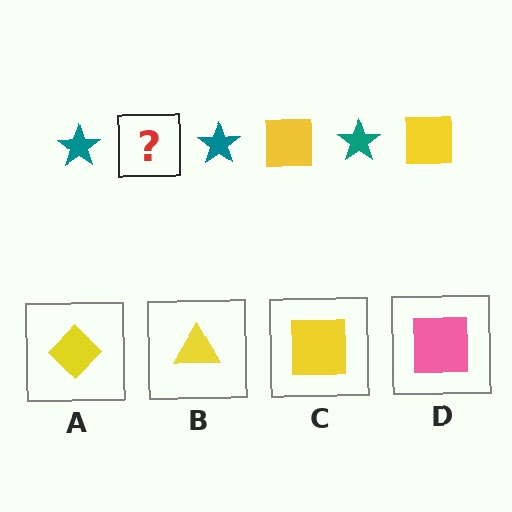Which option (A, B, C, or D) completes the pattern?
C.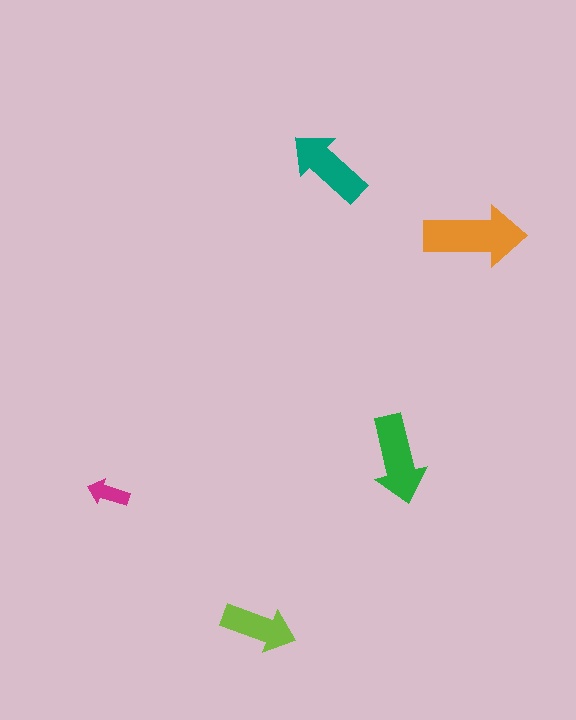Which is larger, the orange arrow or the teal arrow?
The orange one.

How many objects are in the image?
There are 5 objects in the image.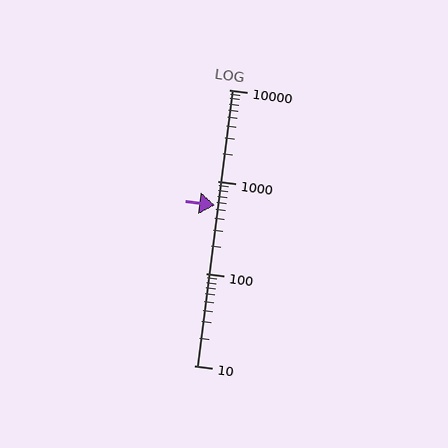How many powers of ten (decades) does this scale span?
The scale spans 3 decades, from 10 to 10000.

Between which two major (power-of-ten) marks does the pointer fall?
The pointer is between 100 and 1000.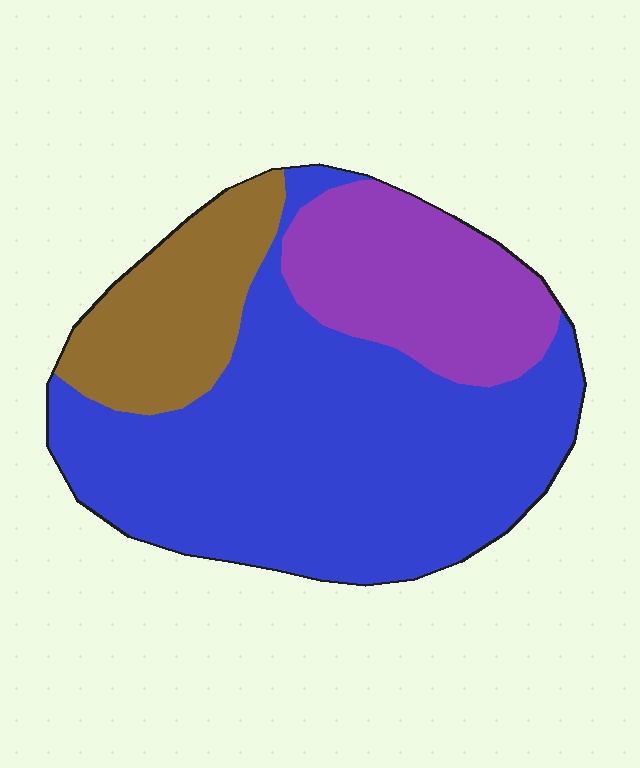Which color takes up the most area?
Blue, at roughly 60%.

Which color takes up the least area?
Brown, at roughly 20%.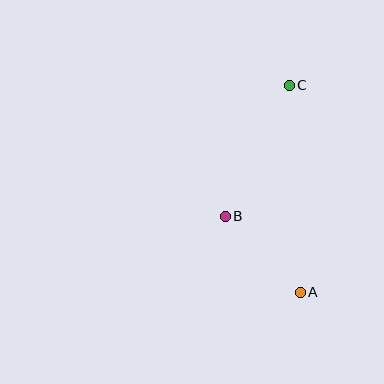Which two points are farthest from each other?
Points A and C are farthest from each other.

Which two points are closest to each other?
Points A and B are closest to each other.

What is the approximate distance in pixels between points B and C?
The distance between B and C is approximately 146 pixels.